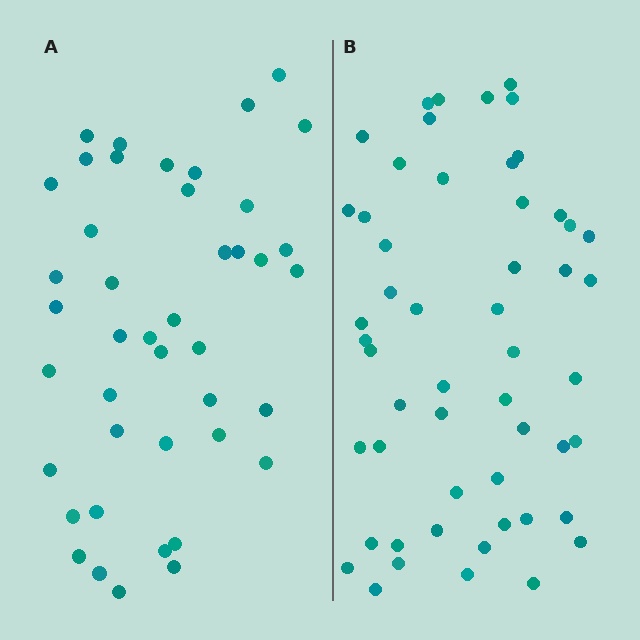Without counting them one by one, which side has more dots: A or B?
Region B (the right region) has more dots.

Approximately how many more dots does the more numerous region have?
Region B has roughly 10 or so more dots than region A.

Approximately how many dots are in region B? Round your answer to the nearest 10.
About 50 dots. (The exact count is 53, which rounds to 50.)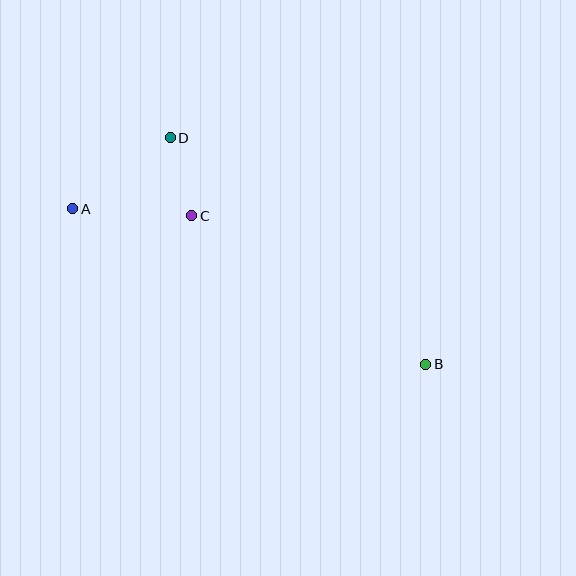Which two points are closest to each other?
Points C and D are closest to each other.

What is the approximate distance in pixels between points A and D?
The distance between A and D is approximately 121 pixels.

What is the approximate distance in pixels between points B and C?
The distance between B and C is approximately 277 pixels.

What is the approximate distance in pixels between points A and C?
The distance between A and C is approximately 119 pixels.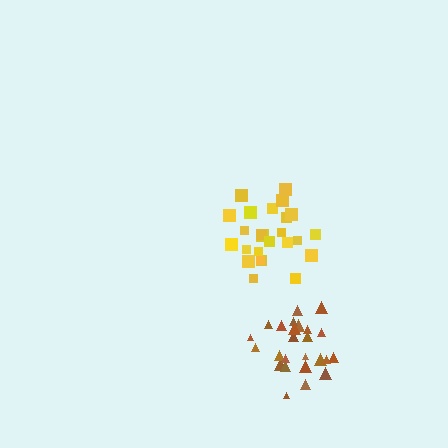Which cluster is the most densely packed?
Yellow.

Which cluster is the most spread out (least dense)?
Brown.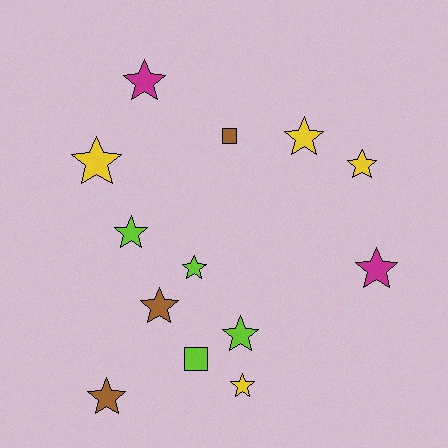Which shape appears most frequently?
Star, with 11 objects.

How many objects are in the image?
There are 13 objects.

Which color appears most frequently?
Lime, with 4 objects.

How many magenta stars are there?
There are 2 magenta stars.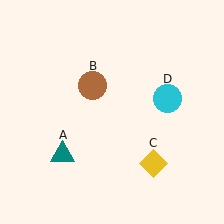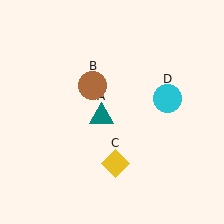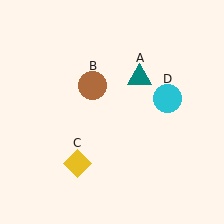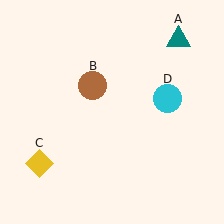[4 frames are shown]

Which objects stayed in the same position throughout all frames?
Brown circle (object B) and cyan circle (object D) remained stationary.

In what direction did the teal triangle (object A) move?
The teal triangle (object A) moved up and to the right.